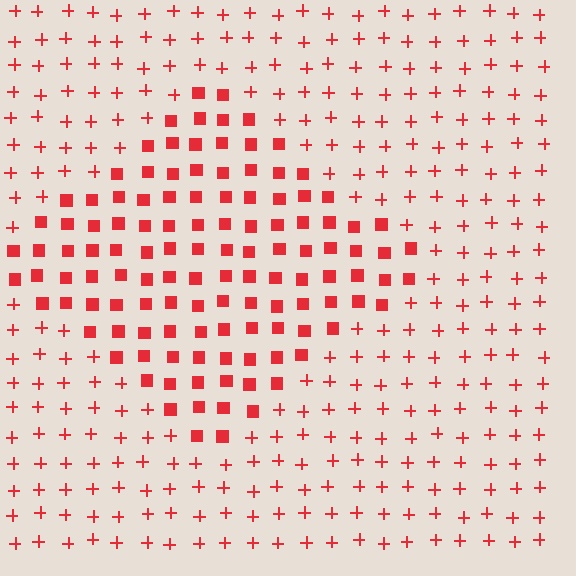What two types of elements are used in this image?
The image uses squares inside the diamond region and plus signs outside it.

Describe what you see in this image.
The image is filled with small red elements arranged in a uniform grid. A diamond-shaped region contains squares, while the surrounding area contains plus signs. The boundary is defined purely by the change in element shape.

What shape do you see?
I see a diamond.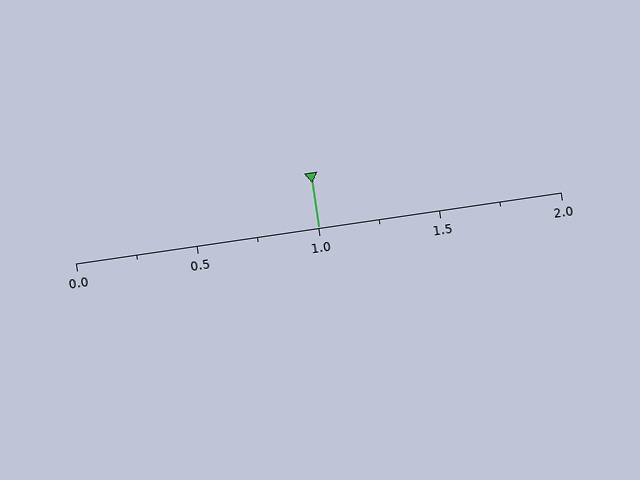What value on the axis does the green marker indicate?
The marker indicates approximately 1.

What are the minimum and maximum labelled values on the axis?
The axis runs from 0.0 to 2.0.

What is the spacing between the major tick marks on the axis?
The major ticks are spaced 0.5 apart.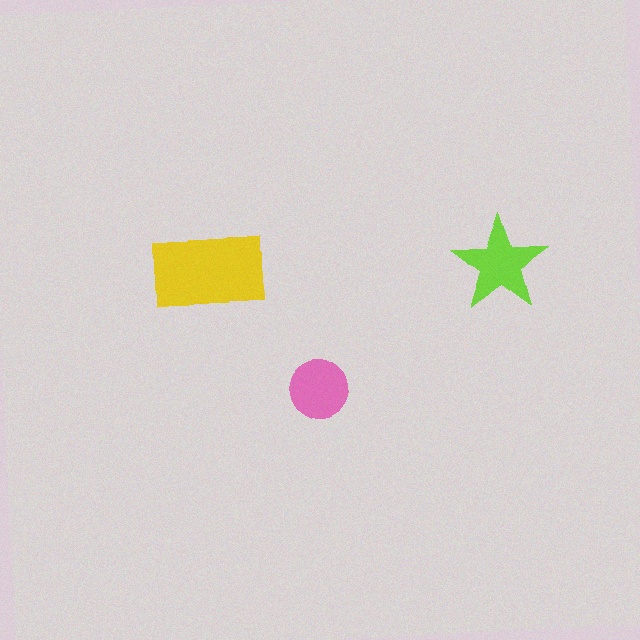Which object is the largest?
The yellow rectangle.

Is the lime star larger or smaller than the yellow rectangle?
Smaller.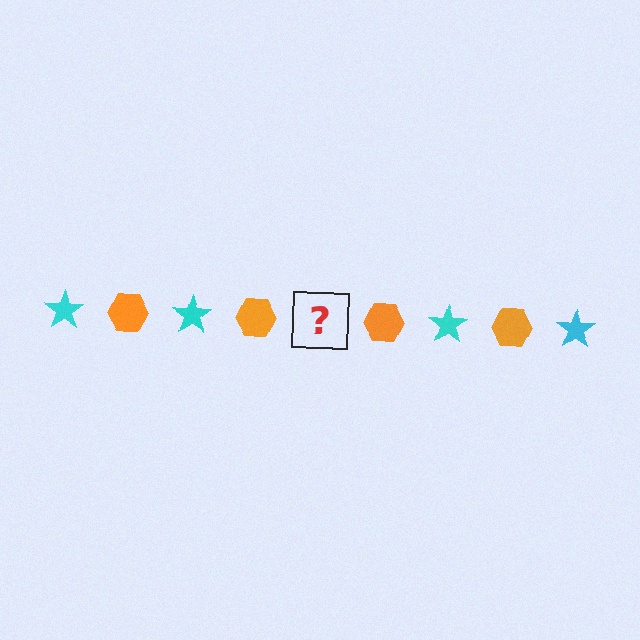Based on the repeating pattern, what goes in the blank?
The blank should be a cyan star.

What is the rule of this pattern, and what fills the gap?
The rule is that the pattern alternates between cyan star and orange hexagon. The gap should be filled with a cyan star.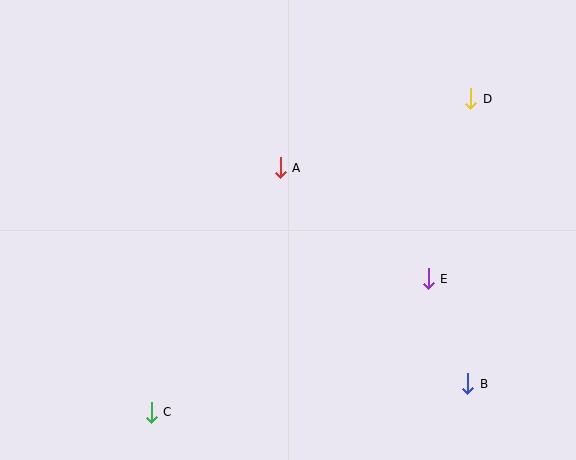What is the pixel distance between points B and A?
The distance between B and A is 286 pixels.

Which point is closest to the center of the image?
Point A at (280, 168) is closest to the center.